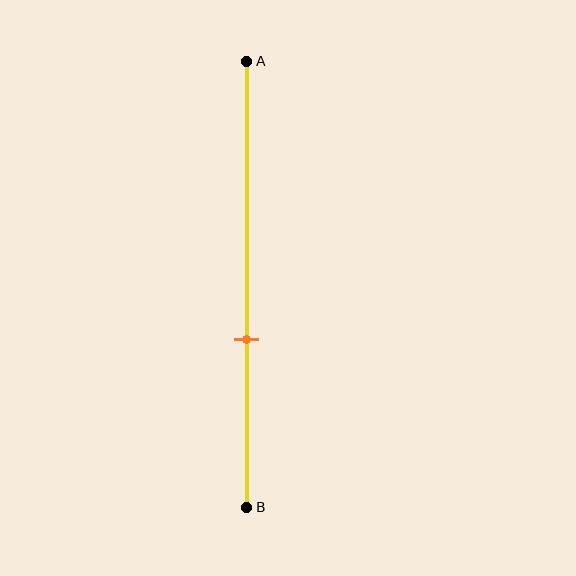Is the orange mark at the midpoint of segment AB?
No, the mark is at about 60% from A, not at the 50% midpoint.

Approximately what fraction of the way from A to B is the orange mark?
The orange mark is approximately 60% of the way from A to B.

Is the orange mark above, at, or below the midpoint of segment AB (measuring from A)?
The orange mark is below the midpoint of segment AB.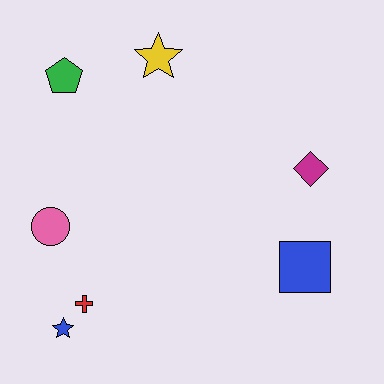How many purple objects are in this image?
There are no purple objects.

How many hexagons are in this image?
There are no hexagons.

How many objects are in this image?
There are 7 objects.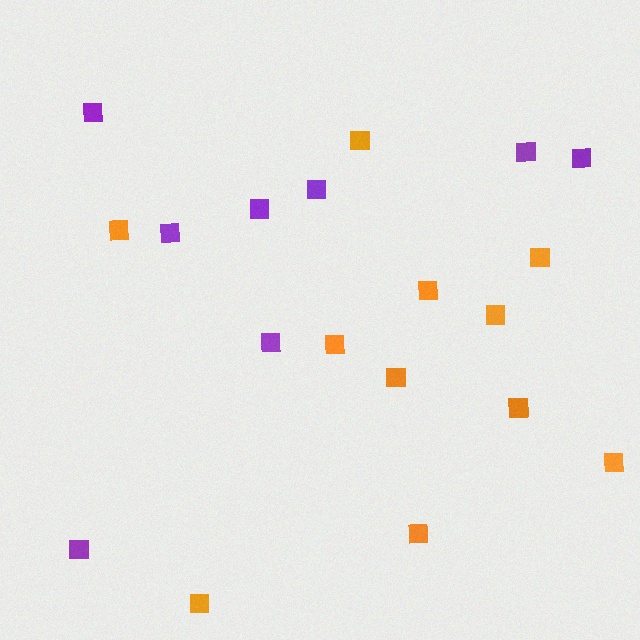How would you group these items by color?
There are 2 groups: one group of purple squares (8) and one group of orange squares (11).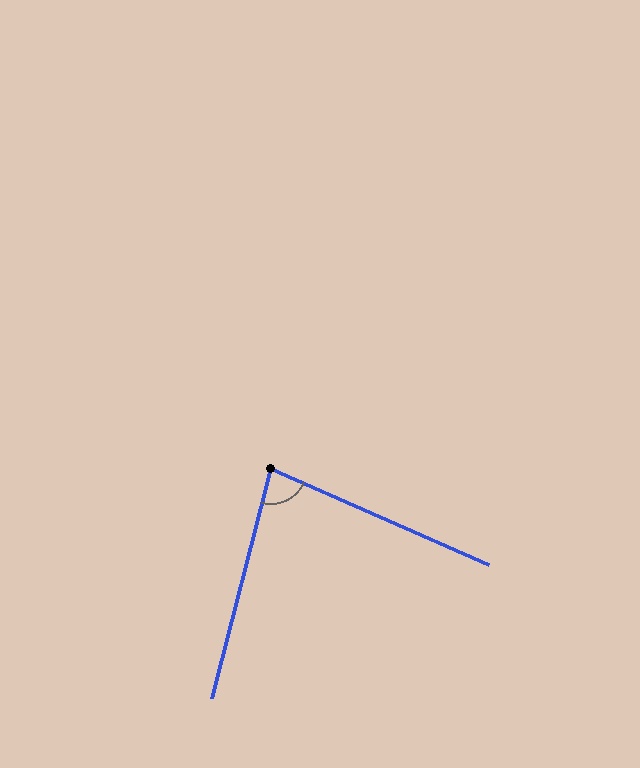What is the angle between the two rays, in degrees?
Approximately 81 degrees.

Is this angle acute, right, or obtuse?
It is acute.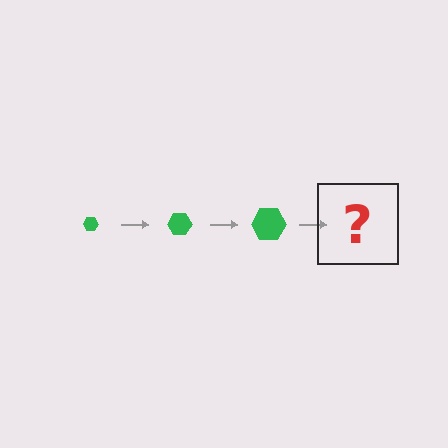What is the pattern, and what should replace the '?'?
The pattern is that the hexagon gets progressively larger each step. The '?' should be a green hexagon, larger than the previous one.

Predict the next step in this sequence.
The next step is a green hexagon, larger than the previous one.